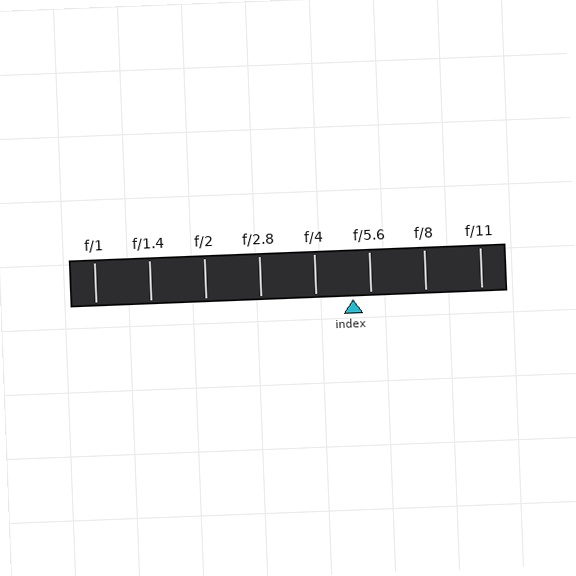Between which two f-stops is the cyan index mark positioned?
The index mark is between f/4 and f/5.6.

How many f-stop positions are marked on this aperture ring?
There are 8 f-stop positions marked.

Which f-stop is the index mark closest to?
The index mark is closest to f/5.6.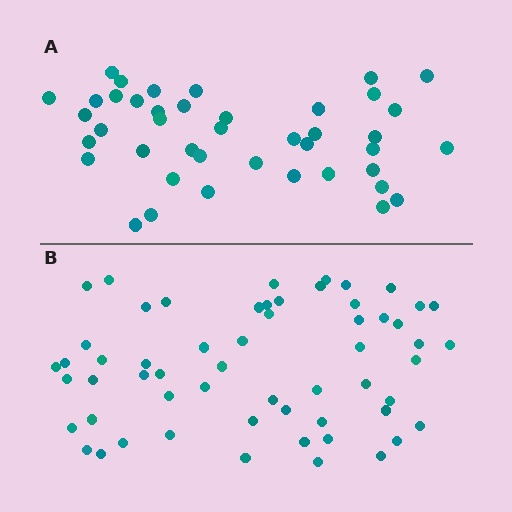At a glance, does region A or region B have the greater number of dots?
Region B (the bottom region) has more dots.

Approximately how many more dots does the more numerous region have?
Region B has approximately 15 more dots than region A.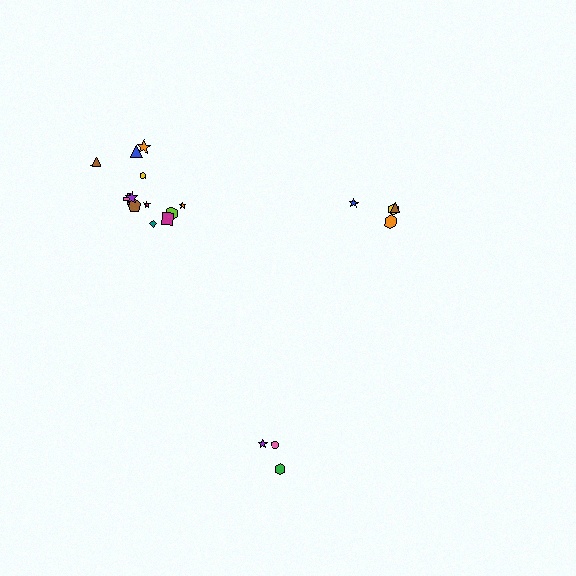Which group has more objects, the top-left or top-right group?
The top-left group.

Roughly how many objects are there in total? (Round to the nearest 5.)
Roughly 20 objects in total.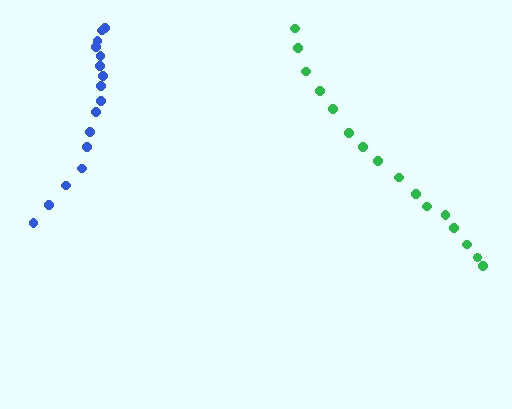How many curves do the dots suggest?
There are 2 distinct paths.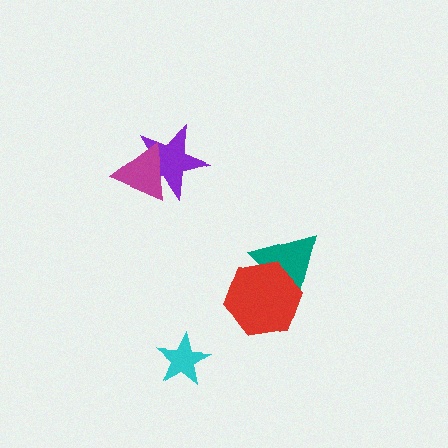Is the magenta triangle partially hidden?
No, no other shape covers it.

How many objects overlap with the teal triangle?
1 object overlaps with the teal triangle.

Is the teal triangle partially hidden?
Yes, it is partially covered by another shape.